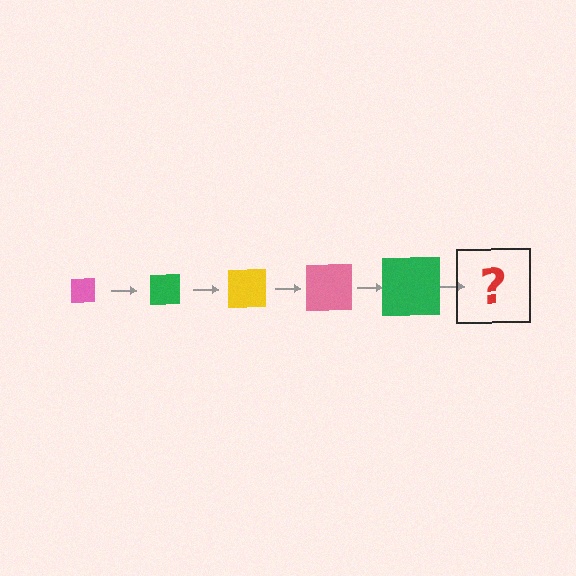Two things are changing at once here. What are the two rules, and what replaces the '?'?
The two rules are that the square grows larger each step and the color cycles through pink, green, and yellow. The '?' should be a yellow square, larger than the previous one.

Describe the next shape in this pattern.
It should be a yellow square, larger than the previous one.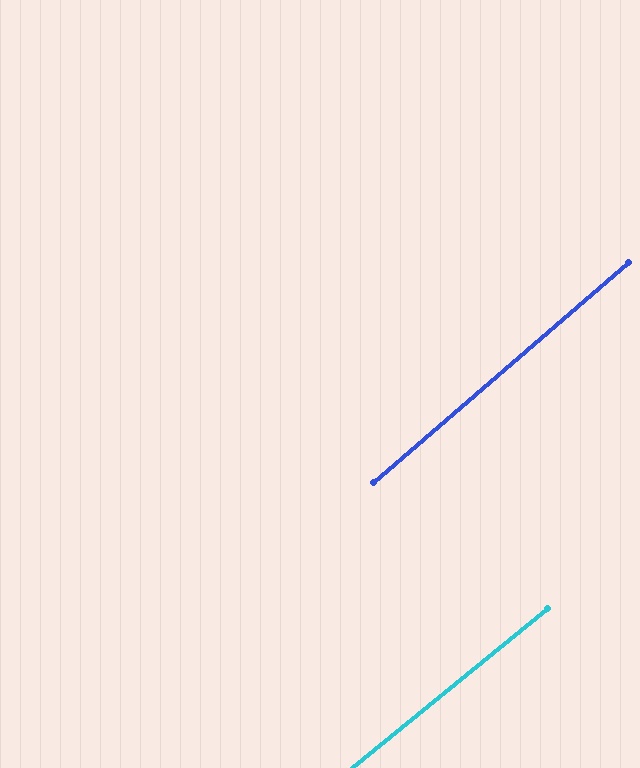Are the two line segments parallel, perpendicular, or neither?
Parallel — their directions differ by only 1.7°.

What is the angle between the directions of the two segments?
Approximately 2 degrees.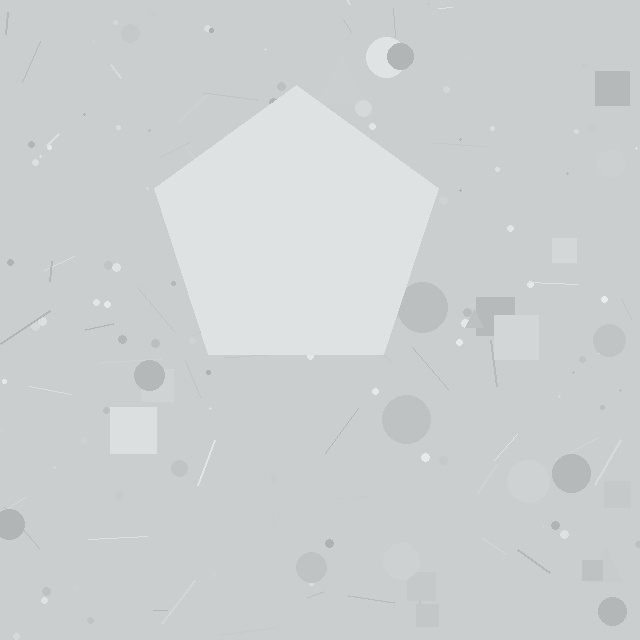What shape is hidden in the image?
A pentagon is hidden in the image.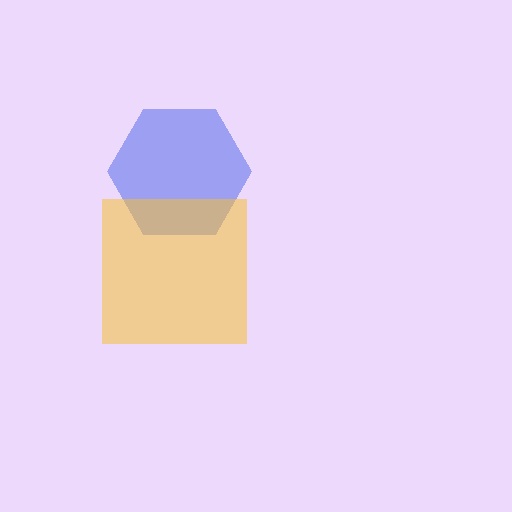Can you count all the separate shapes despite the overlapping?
Yes, there are 2 separate shapes.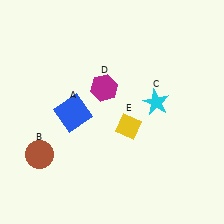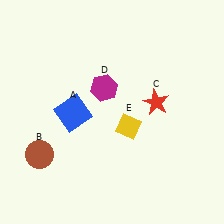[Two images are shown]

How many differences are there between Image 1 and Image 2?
There is 1 difference between the two images.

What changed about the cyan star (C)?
In Image 1, C is cyan. In Image 2, it changed to red.